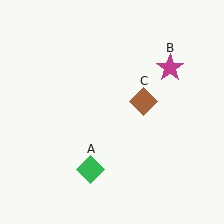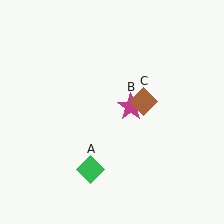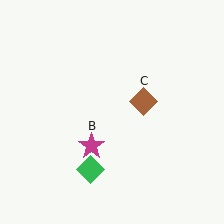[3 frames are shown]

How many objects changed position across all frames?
1 object changed position: magenta star (object B).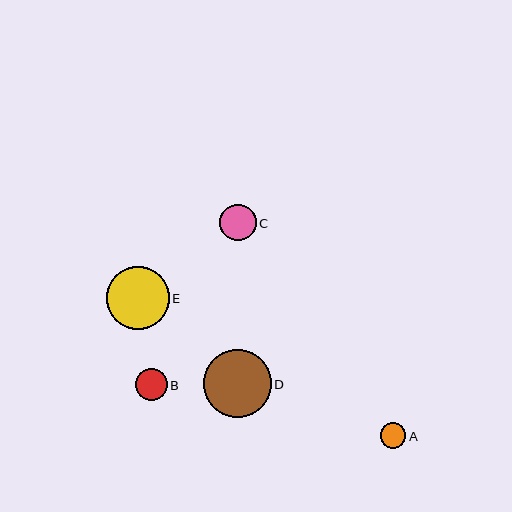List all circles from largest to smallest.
From largest to smallest: D, E, C, B, A.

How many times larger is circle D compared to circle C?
Circle D is approximately 1.9 times the size of circle C.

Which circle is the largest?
Circle D is the largest with a size of approximately 68 pixels.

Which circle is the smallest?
Circle A is the smallest with a size of approximately 25 pixels.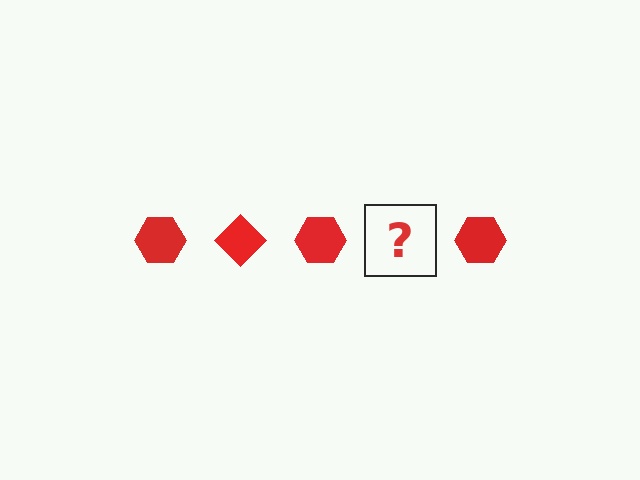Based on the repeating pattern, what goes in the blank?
The blank should be a red diamond.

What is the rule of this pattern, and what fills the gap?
The rule is that the pattern cycles through hexagon, diamond shapes in red. The gap should be filled with a red diamond.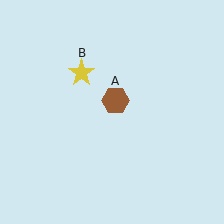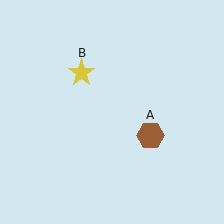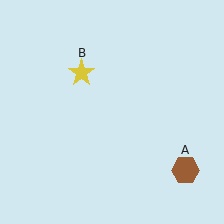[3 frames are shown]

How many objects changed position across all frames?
1 object changed position: brown hexagon (object A).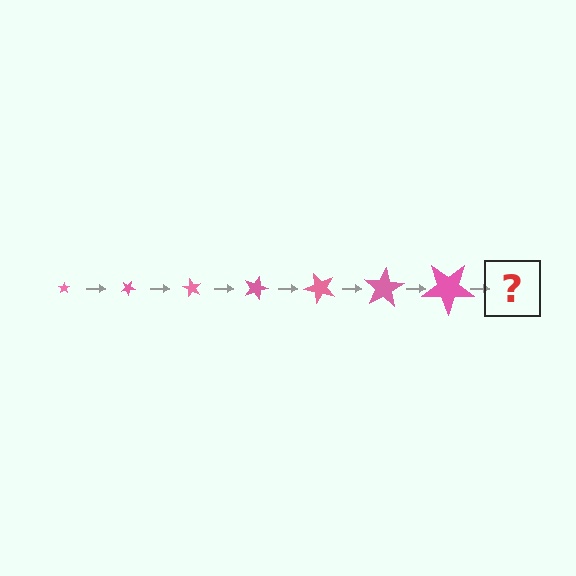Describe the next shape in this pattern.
It should be a star, larger than the previous one and rotated 210 degrees from the start.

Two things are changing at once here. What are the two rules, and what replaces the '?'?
The two rules are that the star grows larger each step and it rotates 30 degrees each step. The '?' should be a star, larger than the previous one and rotated 210 degrees from the start.